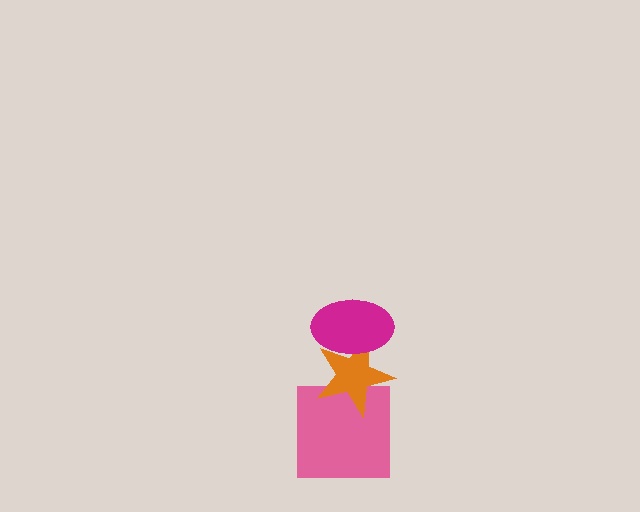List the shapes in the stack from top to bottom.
From top to bottom: the magenta ellipse, the orange star, the pink square.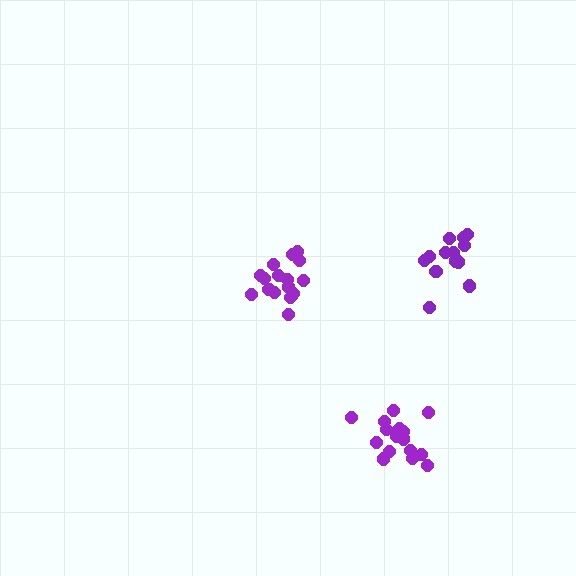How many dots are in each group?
Group 1: 16 dots, Group 2: 17 dots, Group 3: 14 dots (47 total).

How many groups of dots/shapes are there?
There are 3 groups.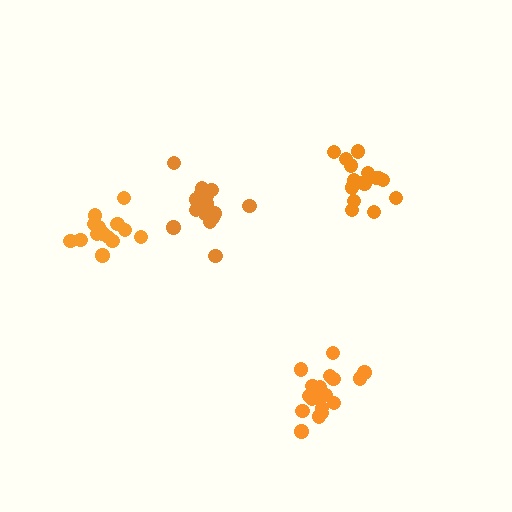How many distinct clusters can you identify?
There are 4 distinct clusters.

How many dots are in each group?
Group 1: 18 dots, Group 2: 17 dots, Group 3: 16 dots, Group 4: 14 dots (65 total).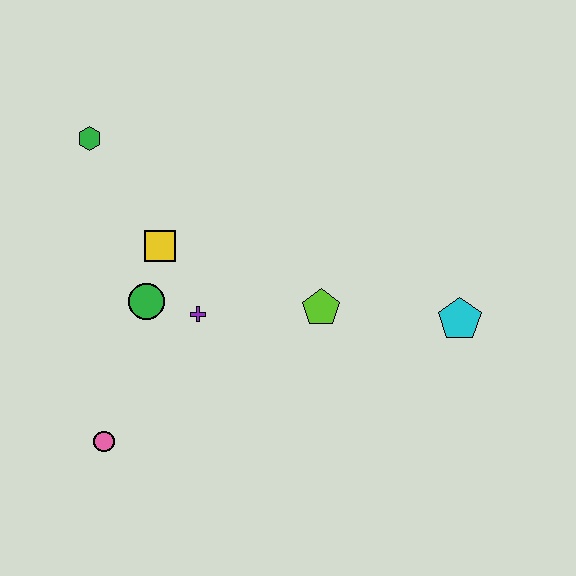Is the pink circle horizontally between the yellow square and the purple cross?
No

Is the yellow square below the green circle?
No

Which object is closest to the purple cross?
The green circle is closest to the purple cross.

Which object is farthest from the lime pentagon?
The green hexagon is farthest from the lime pentagon.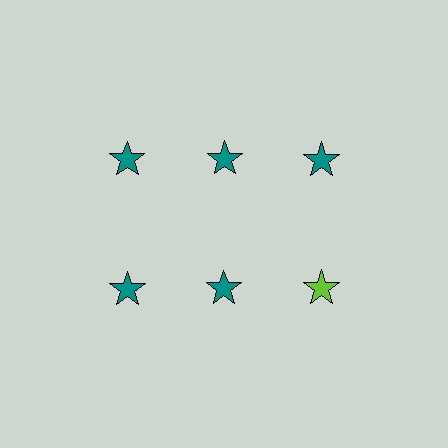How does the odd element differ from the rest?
It has a different color: lime instead of teal.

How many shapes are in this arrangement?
There are 6 shapes arranged in a grid pattern.